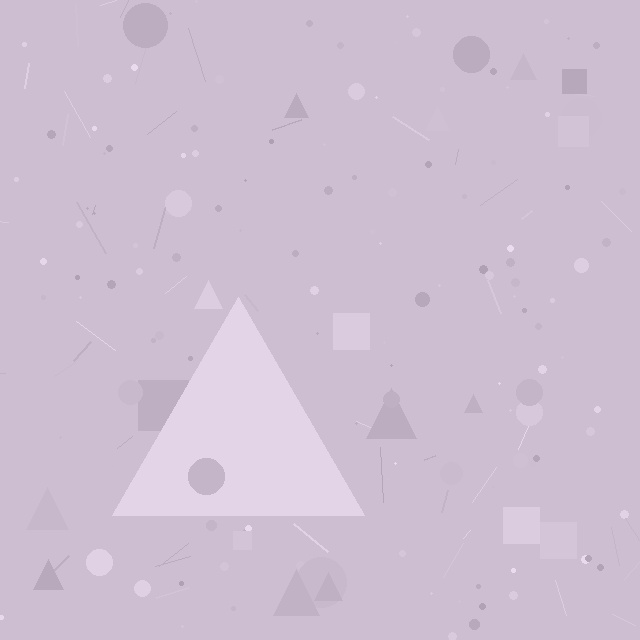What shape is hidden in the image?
A triangle is hidden in the image.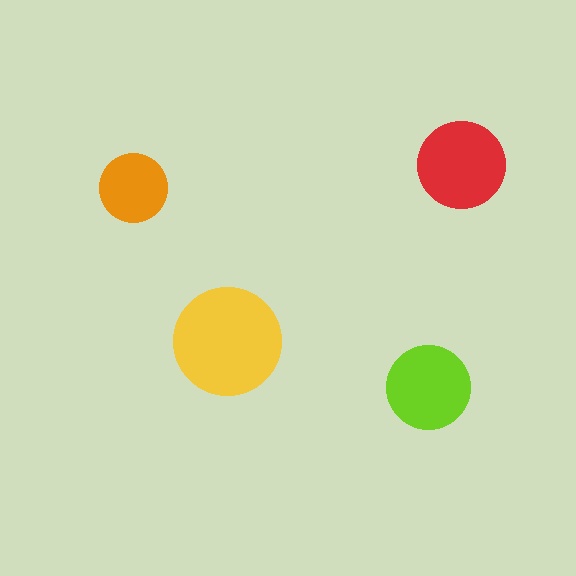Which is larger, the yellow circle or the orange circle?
The yellow one.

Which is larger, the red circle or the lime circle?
The red one.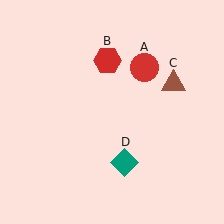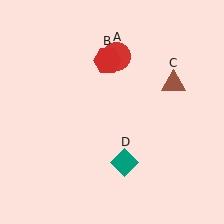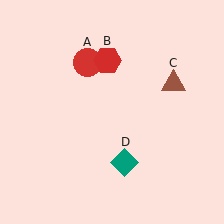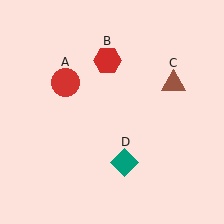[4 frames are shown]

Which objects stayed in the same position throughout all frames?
Red hexagon (object B) and brown triangle (object C) and teal diamond (object D) remained stationary.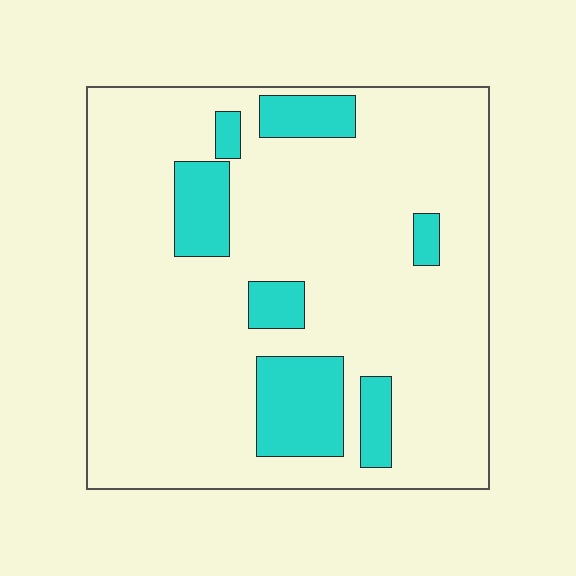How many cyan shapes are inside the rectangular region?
7.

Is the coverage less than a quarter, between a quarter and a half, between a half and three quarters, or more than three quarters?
Less than a quarter.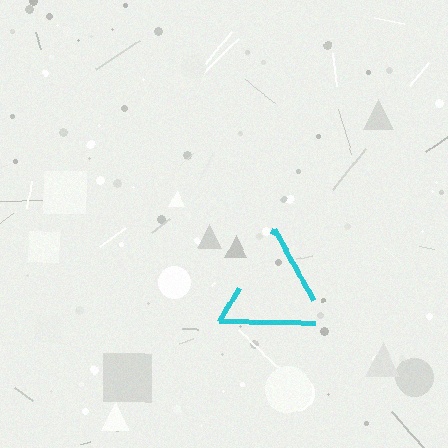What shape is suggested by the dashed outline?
The dashed outline suggests a triangle.